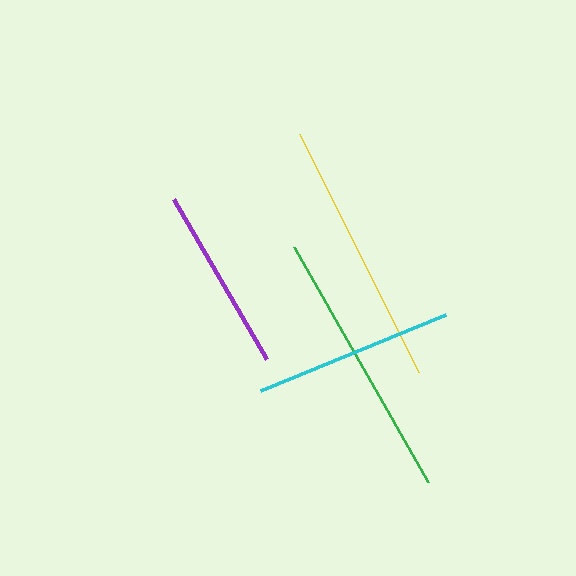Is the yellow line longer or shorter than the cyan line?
The yellow line is longer than the cyan line.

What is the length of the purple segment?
The purple segment is approximately 185 pixels long.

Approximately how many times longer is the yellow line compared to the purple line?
The yellow line is approximately 1.4 times the length of the purple line.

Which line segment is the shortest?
The purple line is the shortest at approximately 185 pixels.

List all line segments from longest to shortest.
From longest to shortest: green, yellow, cyan, purple.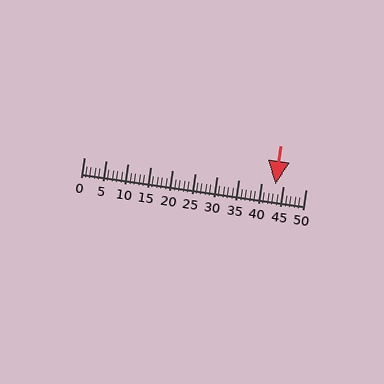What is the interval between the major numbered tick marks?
The major tick marks are spaced 5 units apart.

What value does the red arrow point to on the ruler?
The red arrow points to approximately 43.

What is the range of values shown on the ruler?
The ruler shows values from 0 to 50.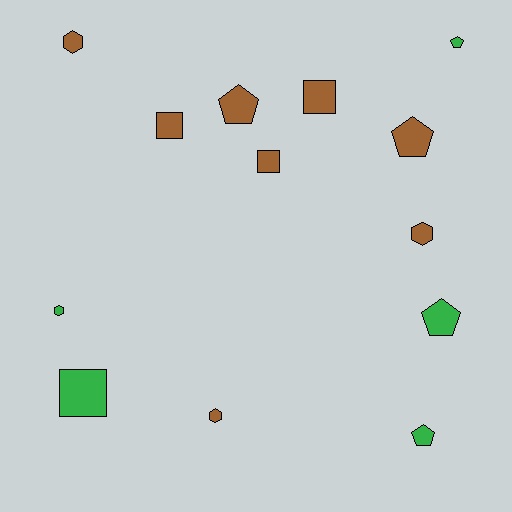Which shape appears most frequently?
Pentagon, with 5 objects.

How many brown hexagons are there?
There are 3 brown hexagons.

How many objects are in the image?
There are 13 objects.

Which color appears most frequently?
Brown, with 8 objects.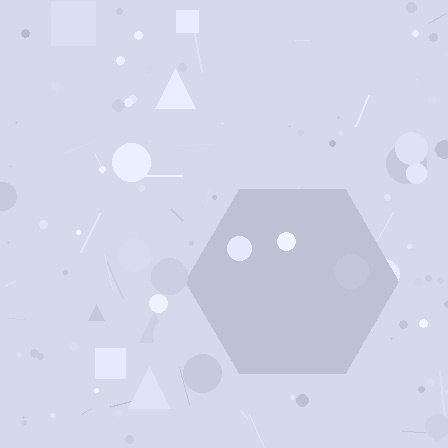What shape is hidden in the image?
A hexagon is hidden in the image.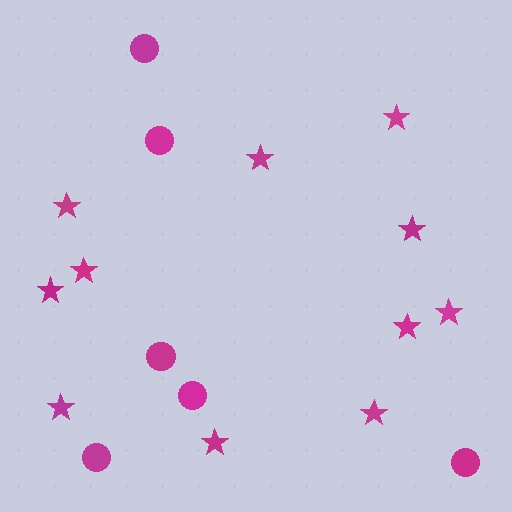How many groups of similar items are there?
There are 2 groups: one group of stars (11) and one group of circles (6).